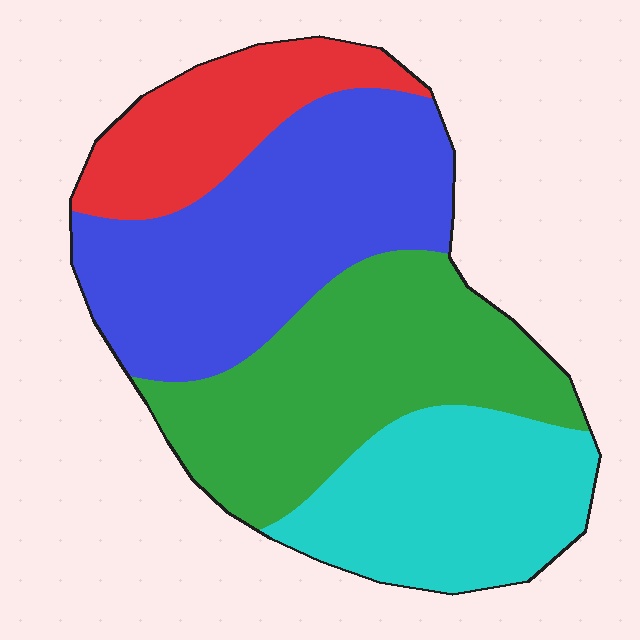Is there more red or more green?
Green.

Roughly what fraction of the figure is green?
Green covers around 30% of the figure.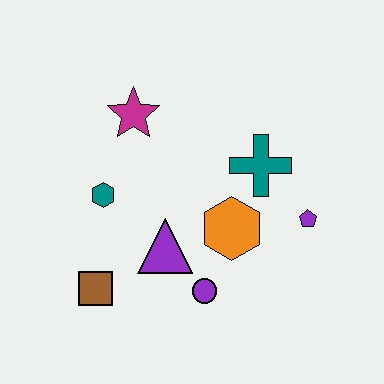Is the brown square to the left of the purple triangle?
Yes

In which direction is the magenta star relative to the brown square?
The magenta star is above the brown square.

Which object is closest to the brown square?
The purple triangle is closest to the brown square.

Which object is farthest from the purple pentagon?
The brown square is farthest from the purple pentagon.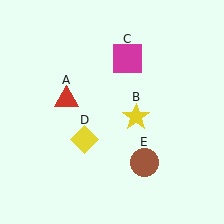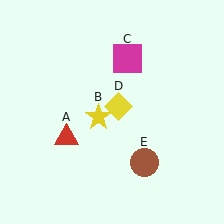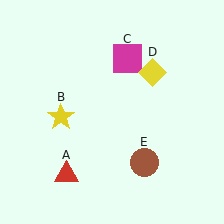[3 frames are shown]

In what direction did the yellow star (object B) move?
The yellow star (object B) moved left.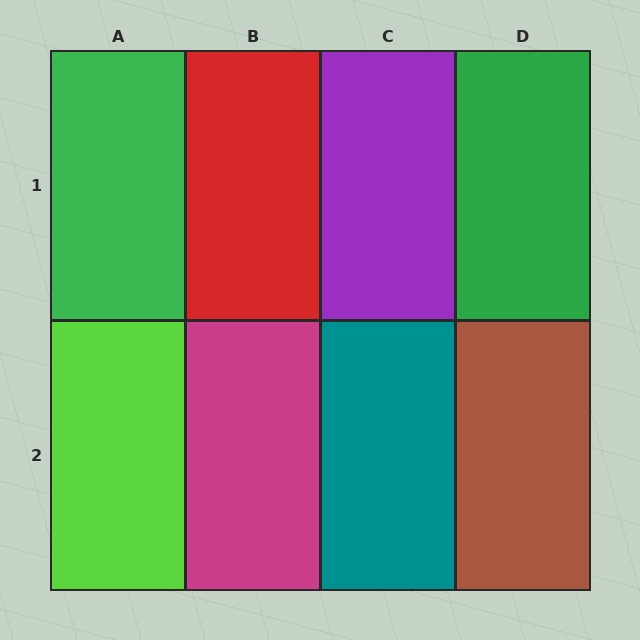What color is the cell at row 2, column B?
Magenta.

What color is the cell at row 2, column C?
Teal.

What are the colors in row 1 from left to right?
Green, red, purple, green.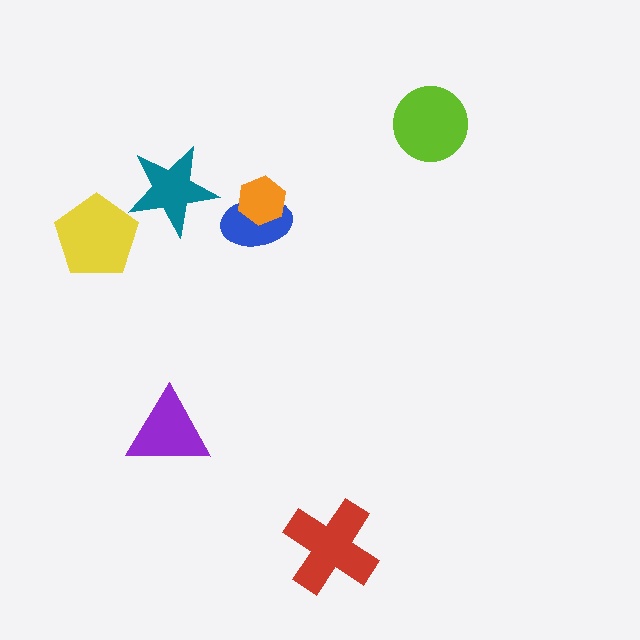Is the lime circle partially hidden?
No, no other shape covers it.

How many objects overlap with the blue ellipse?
1 object overlaps with the blue ellipse.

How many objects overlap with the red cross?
0 objects overlap with the red cross.